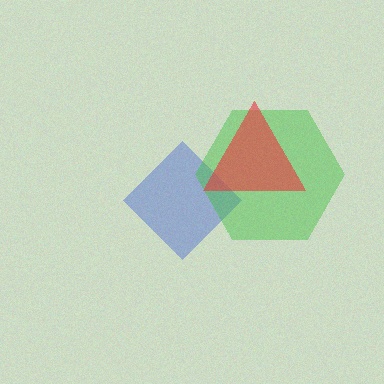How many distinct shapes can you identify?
There are 3 distinct shapes: a blue diamond, a green hexagon, a red triangle.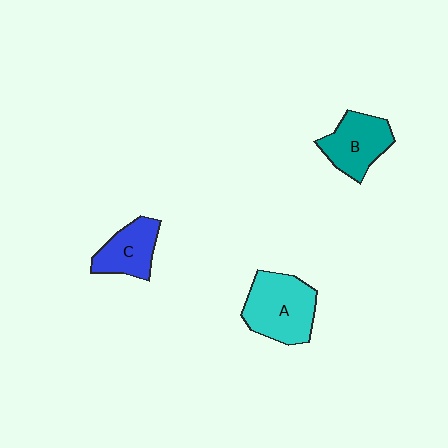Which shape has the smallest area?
Shape C (blue).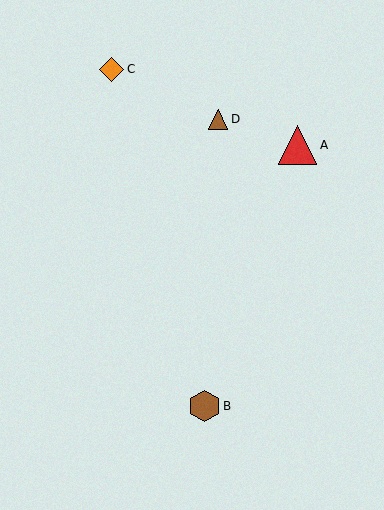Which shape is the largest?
The red triangle (labeled A) is the largest.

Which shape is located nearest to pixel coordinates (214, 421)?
The brown hexagon (labeled B) at (204, 406) is nearest to that location.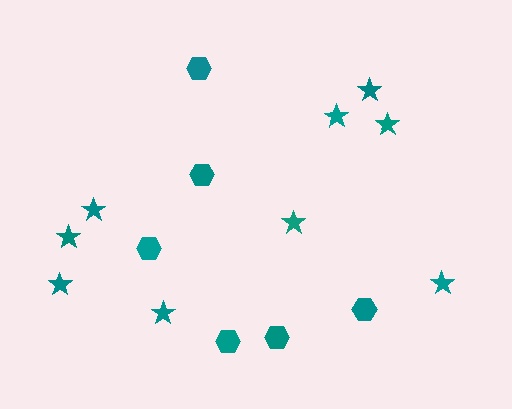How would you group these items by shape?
There are 2 groups: one group of hexagons (6) and one group of stars (9).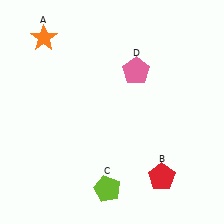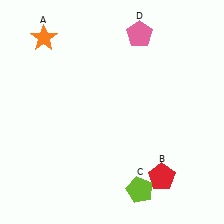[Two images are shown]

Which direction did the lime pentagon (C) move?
The lime pentagon (C) moved right.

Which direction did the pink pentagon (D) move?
The pink pentagon (D) moved up.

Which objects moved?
The objects that moved are: the lime pentagon (C), the pink pentagon (D).